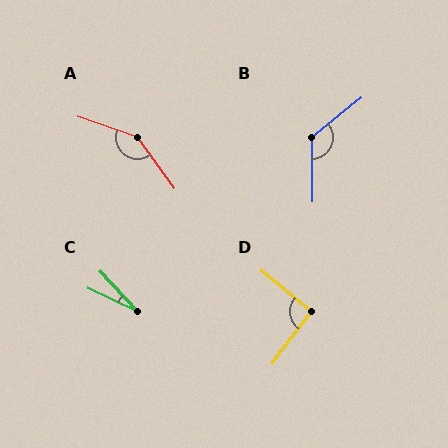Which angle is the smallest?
C, at approximately 22 degrees.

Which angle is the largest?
A, at approximately 145 degrees.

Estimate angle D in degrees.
Approximately 93 degrees.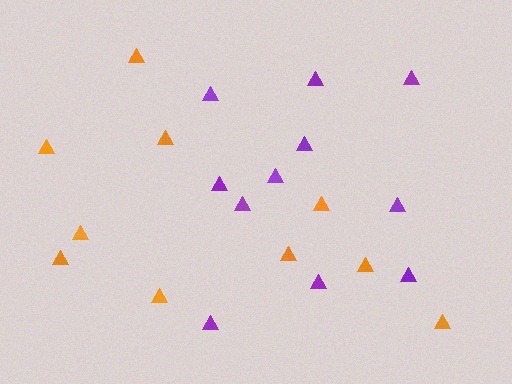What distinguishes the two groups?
There are 2 groups: one group of orange triangles (10) and one group of purple triangles (11).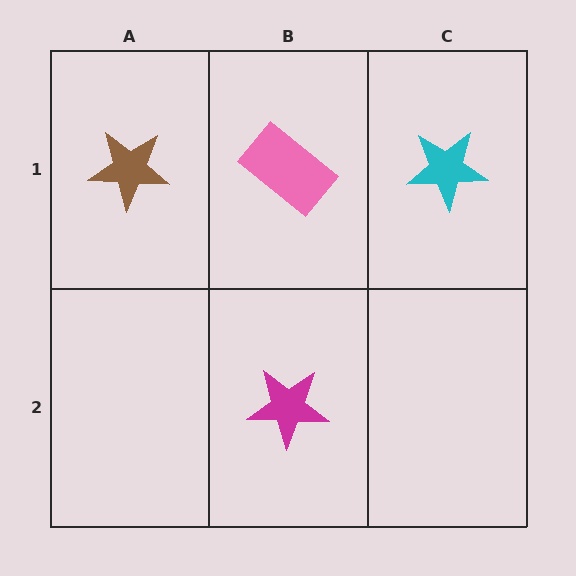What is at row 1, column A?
A brown star.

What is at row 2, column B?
A magenta star.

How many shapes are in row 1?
3 shapes.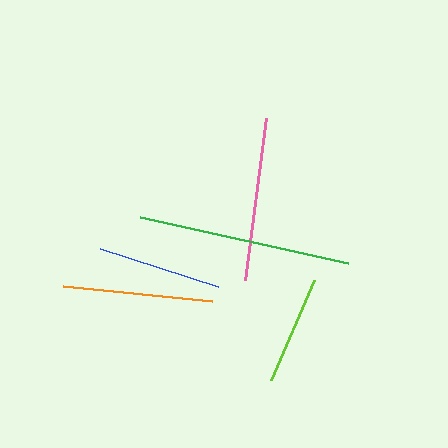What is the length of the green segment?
The green segment is approximately 213 pixels long.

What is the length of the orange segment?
The orange segment is approximately 149 pixels long.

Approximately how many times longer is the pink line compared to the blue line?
The pink line is approximately 1.3 times the length of the blue line.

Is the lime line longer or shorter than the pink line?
The pink line is longer than the lime line.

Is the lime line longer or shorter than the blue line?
The blue line is longer than the lime line.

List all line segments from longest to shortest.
From longest to shortest: green, pink, orange, blue, lime.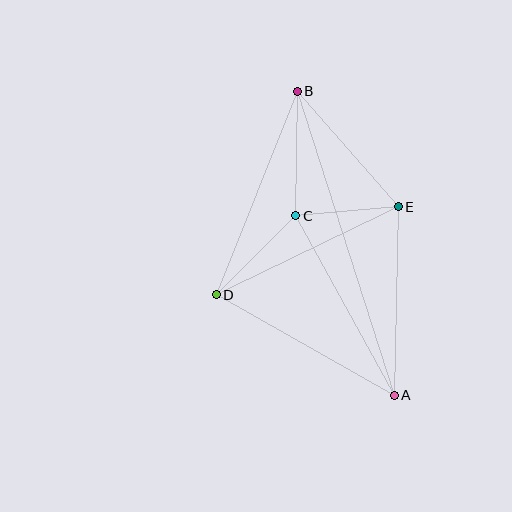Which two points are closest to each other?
Points C and E are closest to each other.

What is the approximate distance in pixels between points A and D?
The distance between A and D is approximately 204 pixels.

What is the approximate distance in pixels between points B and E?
The distance between B and E is approximately 154 pixels.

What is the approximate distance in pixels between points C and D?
The distance between C and D is approximately 112 pixels.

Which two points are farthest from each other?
Points A and B are farthest from each other.